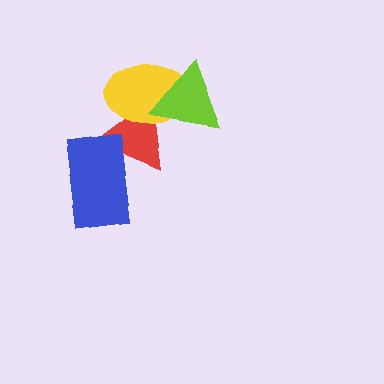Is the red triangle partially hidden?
Yes, it is partially covered by another shape.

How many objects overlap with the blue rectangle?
1 object overlaps with the blue rectangle.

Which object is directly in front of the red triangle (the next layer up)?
The yellow ellipse is directly in front of the red triangle.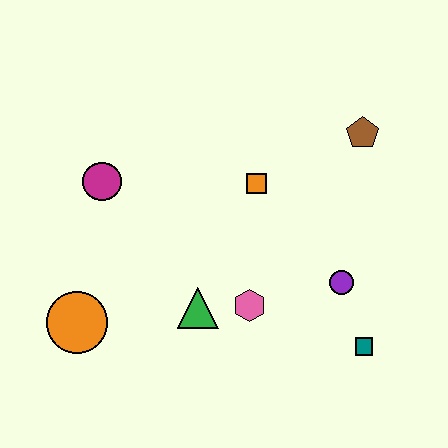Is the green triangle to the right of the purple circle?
No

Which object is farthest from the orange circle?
The brown pentagon is farthest from the orange circle.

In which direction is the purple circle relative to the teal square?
The purple circle is above the teal square.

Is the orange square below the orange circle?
No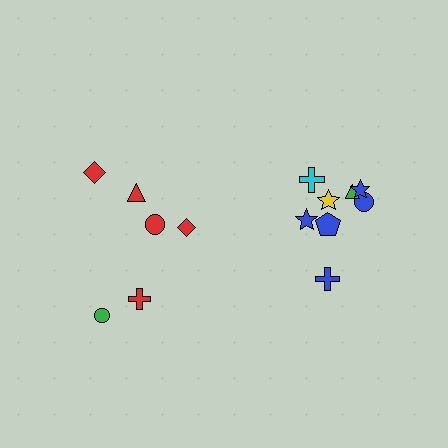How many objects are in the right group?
There are 8 objects.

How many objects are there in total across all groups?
There are 14 objects.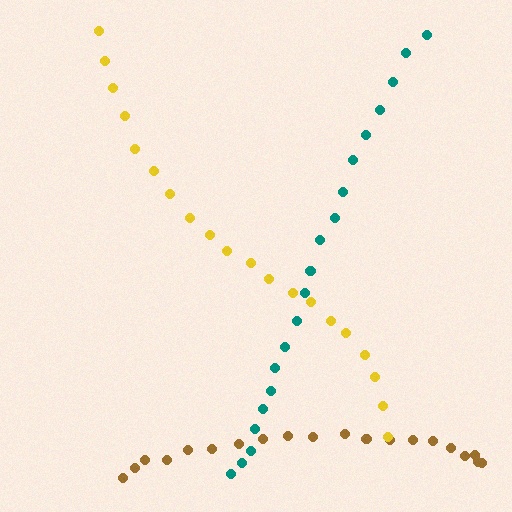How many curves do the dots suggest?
There are 3 distinct paths.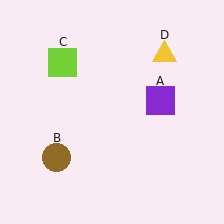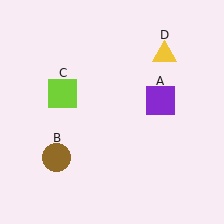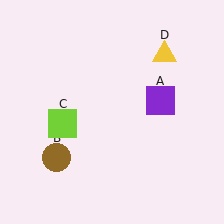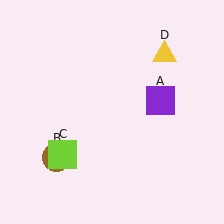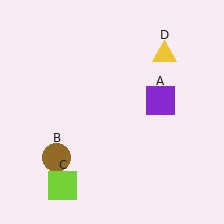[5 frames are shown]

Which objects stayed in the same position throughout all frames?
Purple square (object A) and brown circle (object B) and yellow triangle (object D) remained stationary.